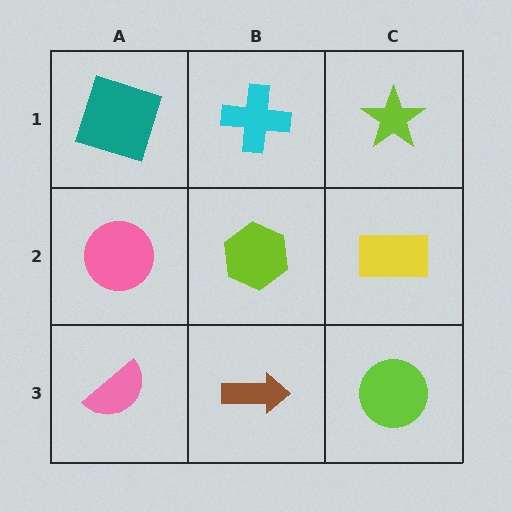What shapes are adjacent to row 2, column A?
A teal square (row 1, column A), a pink semicircle (row 3, column A), a lime hexagon (row 2, column B).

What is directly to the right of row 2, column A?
A lime hexagon.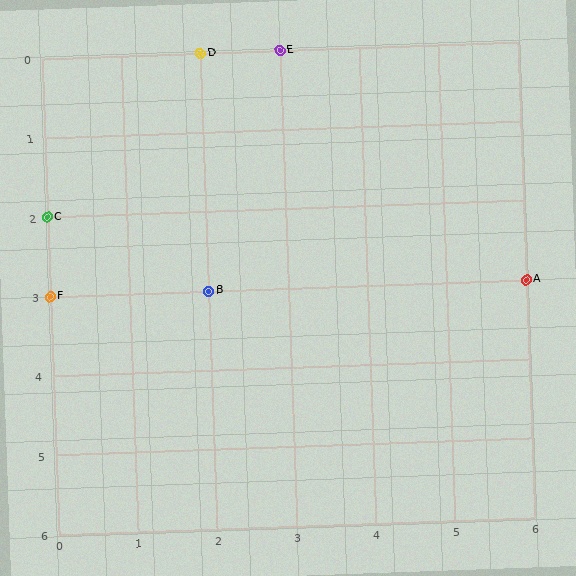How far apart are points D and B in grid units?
Points D and B are 3 rows apart.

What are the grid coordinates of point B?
Point B is at grid coordinates (2, 3).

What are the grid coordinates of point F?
Point F is at grid coordinates (0, 3).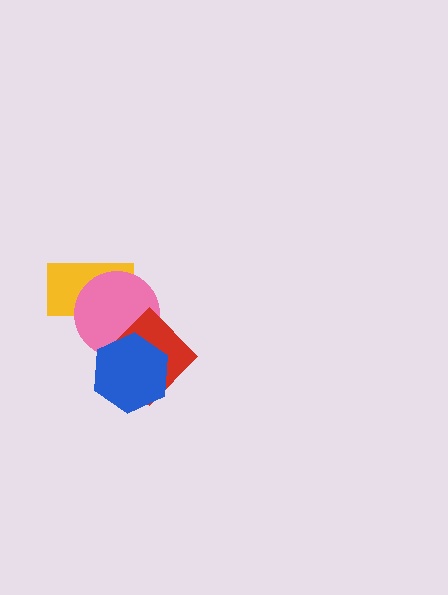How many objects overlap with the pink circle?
3 objects overlap with the pink circle.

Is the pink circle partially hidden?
Yes, it is partially covered by another shape.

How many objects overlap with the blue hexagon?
2 objects overlap with the blue hexagon.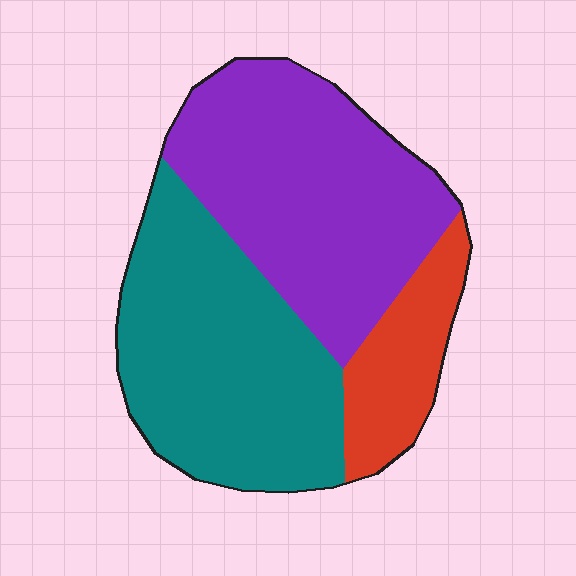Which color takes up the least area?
Red, at roughly 15%.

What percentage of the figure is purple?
Purple takes up between a quarter and a half of the figure.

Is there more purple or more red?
Purple.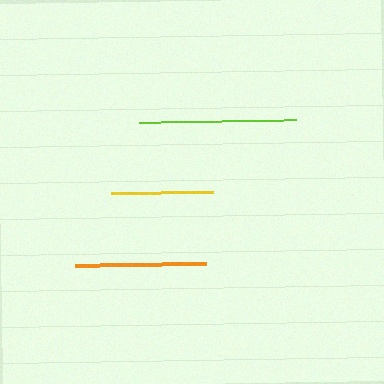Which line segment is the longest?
The lime line is the longest at approximately 157 pixels.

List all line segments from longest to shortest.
From longest to shortest: lime, orange, yellow.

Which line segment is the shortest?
The yellow line is the shortest at approximately 102 pixels.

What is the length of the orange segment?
The orange segment is approximately 131 pixels long.